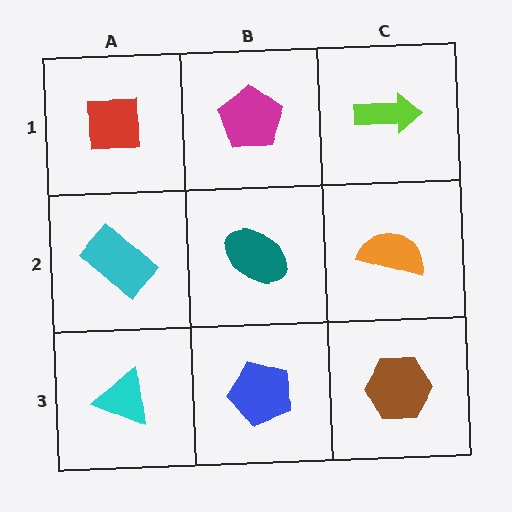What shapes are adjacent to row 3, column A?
A cyan rectangle (row 2, column A), a blue pentagon (row 3, column B).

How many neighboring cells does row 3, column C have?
2.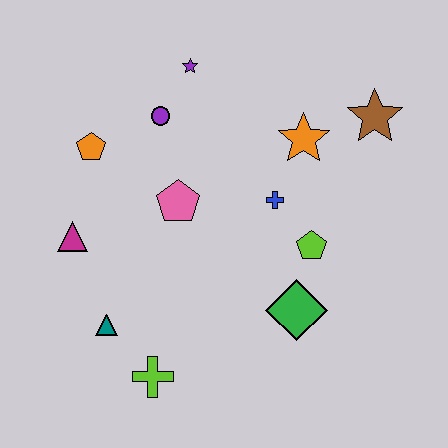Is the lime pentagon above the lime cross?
Yes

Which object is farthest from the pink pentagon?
The brown star is farthest from the pink pentagon.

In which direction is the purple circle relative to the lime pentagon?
The purple circle is to the left of the lime pentagon.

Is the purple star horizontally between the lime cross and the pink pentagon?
No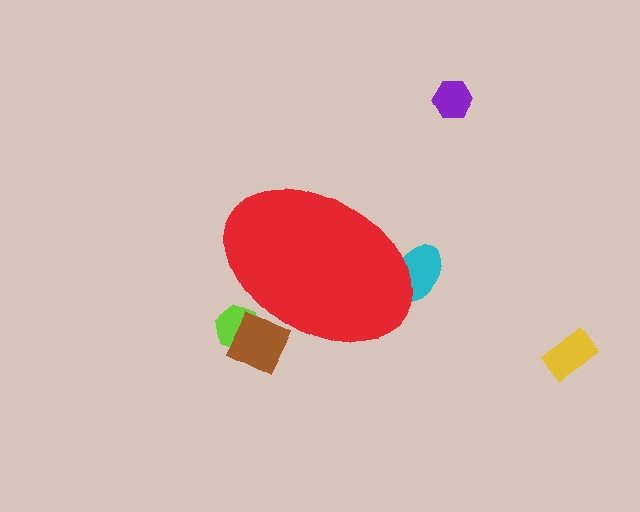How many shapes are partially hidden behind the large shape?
3 shapes are partially hidden.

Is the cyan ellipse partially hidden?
Yes, the cyan ellipse is partially hidden behind the red ellipse.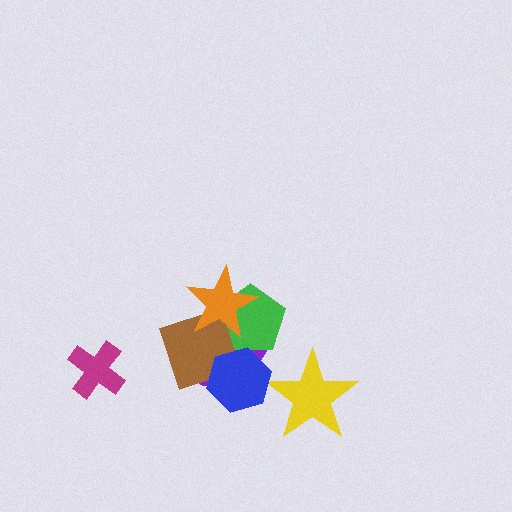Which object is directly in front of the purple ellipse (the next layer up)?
The green pentagon is directly in front of the purple ellipse.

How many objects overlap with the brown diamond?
4 objects overlap with the brown diamond.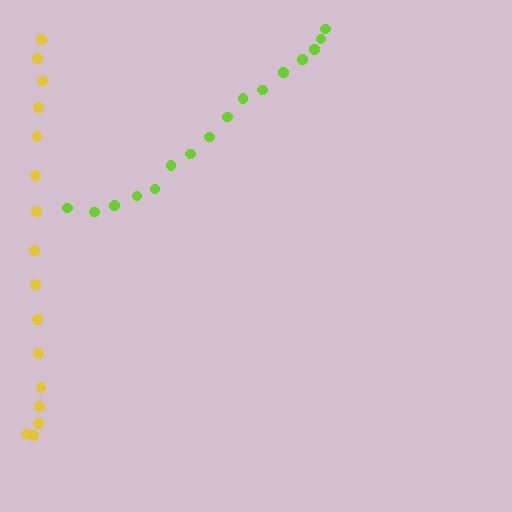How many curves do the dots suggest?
There are 2 distinct paths.